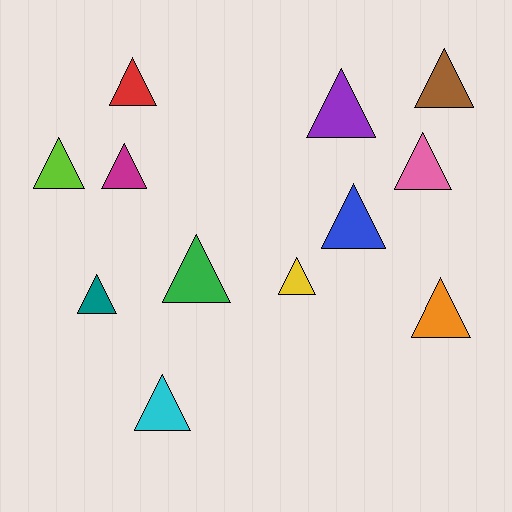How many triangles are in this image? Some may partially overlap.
There are 12 triangles.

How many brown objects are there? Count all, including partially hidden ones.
There is 1 brown object.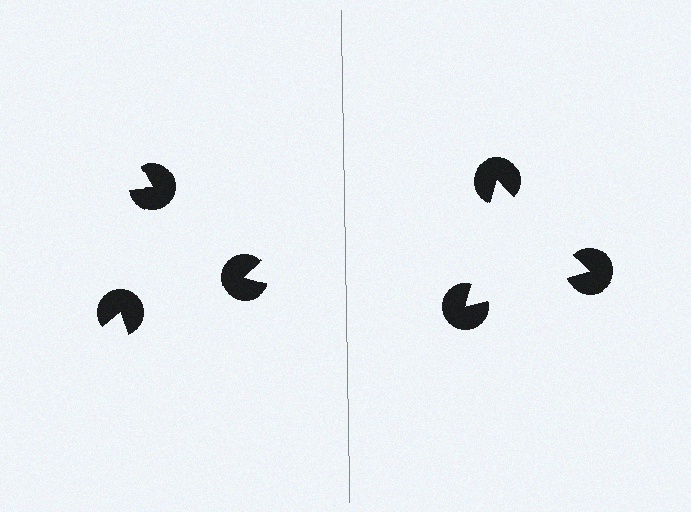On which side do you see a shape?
An illusory triangle appears on the right side. On the left side the wedge cuts are rotated, so no coherent shape forms.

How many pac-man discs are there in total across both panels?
6 — 3 on each side.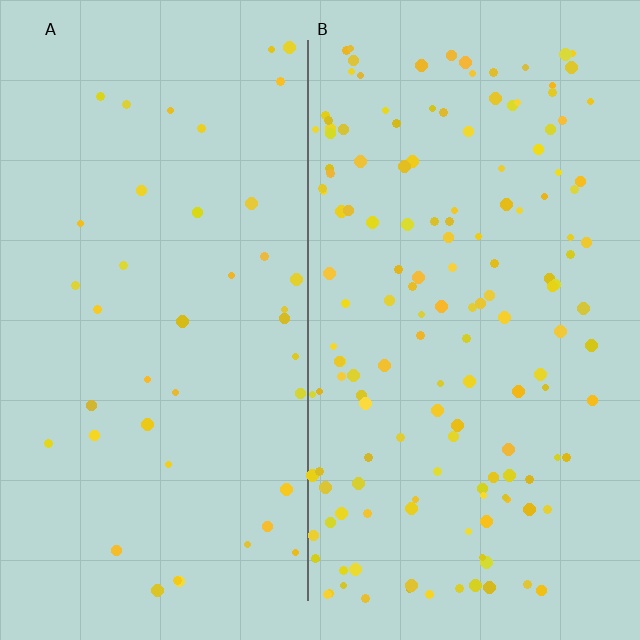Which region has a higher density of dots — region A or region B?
B (the right).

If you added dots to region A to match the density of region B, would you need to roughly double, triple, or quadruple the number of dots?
Approximately quadruple.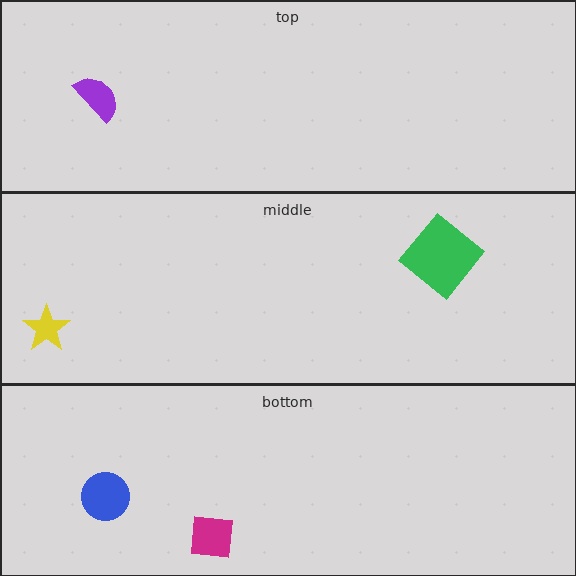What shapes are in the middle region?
The green diamond, the yellow star.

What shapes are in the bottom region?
The magenta square, the blue circle.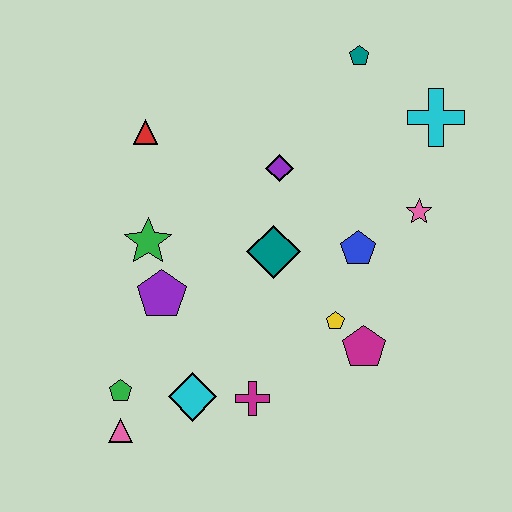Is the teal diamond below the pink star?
Yes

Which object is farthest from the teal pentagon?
The pink triangle is farthest from the teal pentagon.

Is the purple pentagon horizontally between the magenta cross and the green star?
Yes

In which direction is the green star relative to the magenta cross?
The green star is above the magenta cross.